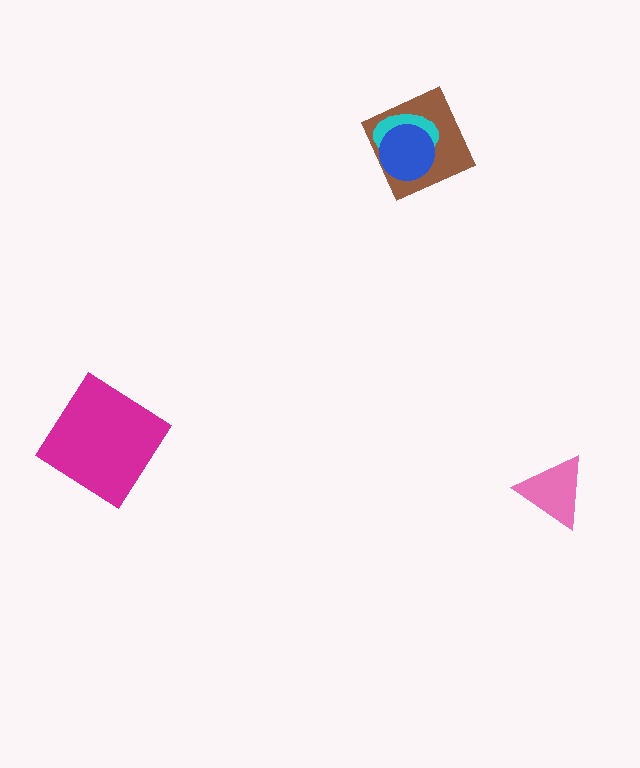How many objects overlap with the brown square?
2 objects overlap with the brown square.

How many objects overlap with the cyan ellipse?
2 objects overlap with the cyan ellipse.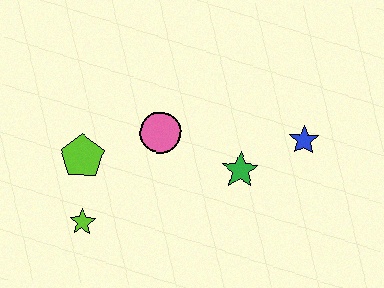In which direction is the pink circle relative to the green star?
The pink circle is to the left of the green star.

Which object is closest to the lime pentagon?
The lime star is closest to the lime pentagon.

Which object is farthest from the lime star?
The blue star is farthest from the lime star.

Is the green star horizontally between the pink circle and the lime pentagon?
No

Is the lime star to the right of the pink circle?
No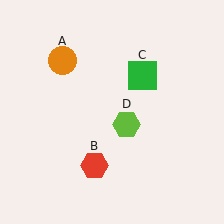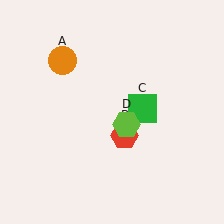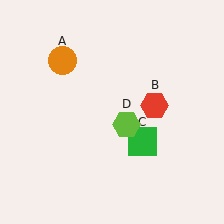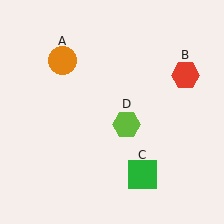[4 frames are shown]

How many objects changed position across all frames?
2 objects changed position: red hexagon (object B), green square (object C).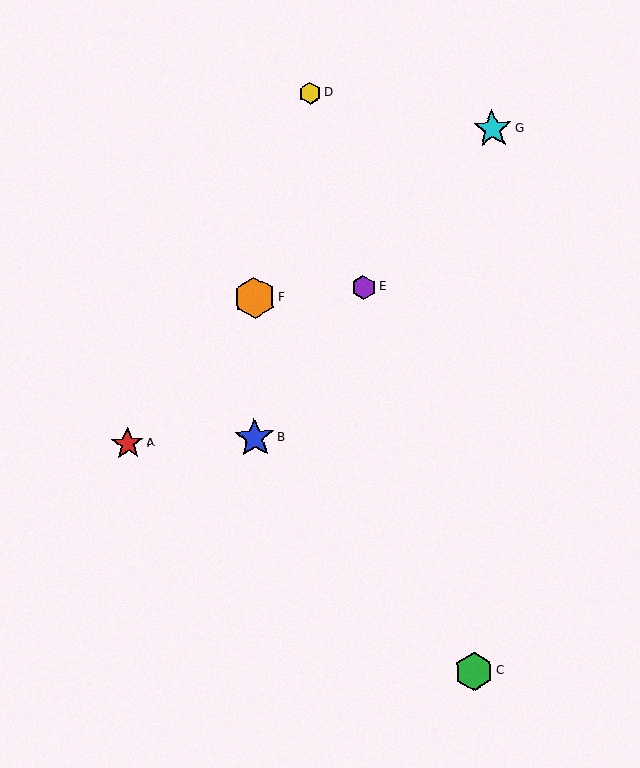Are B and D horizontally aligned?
No, B is at y≈438 and D is at y≈94.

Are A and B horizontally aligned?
Yes, both are at y≈444.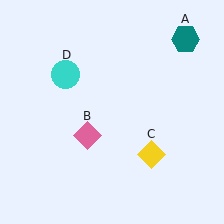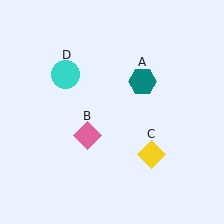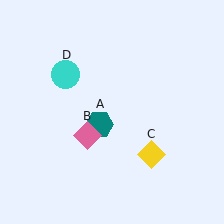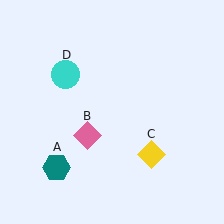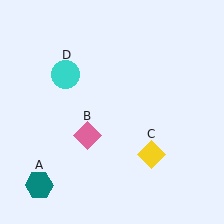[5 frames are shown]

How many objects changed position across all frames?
1 object changed position: teal hexagon (object A).